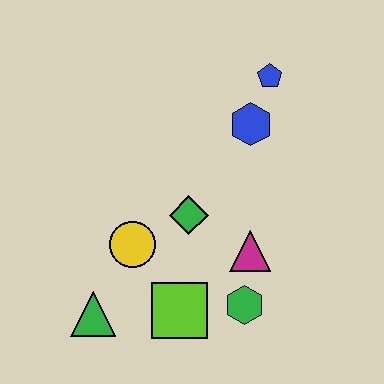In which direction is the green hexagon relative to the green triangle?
The green hexagon is to the right of the green triangle.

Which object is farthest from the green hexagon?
The blue pentagon is farthest from the green hexagon.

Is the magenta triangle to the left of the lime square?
No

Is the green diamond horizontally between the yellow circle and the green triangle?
No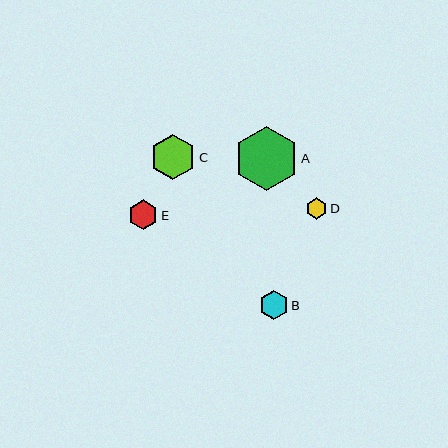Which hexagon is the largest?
Hexagon A is the largest with a size of approximately 64 pixels.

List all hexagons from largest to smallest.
From largest to smallest: A, C, E, B, D.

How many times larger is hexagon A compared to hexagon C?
Hexagon A is approximately 1.4 times the size of hexagon C.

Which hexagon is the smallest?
Hexagon D is the smallest with a size of approximately 21 pixels.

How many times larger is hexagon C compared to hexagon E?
Hexagon C is approximately 1.5 times the size of hexagon E.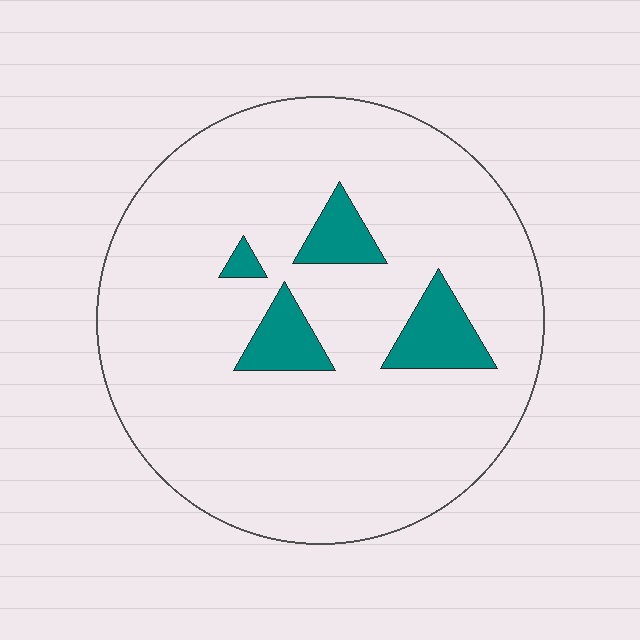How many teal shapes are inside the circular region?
4.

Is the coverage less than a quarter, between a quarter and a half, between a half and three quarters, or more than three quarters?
Less than a quarter.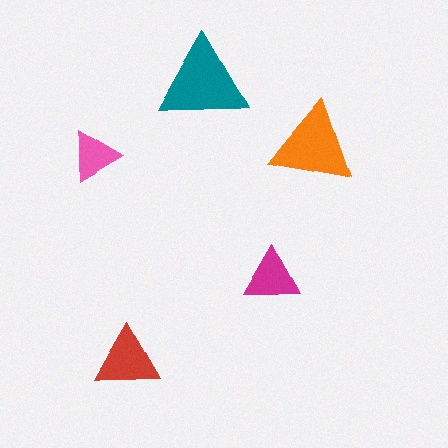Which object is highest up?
The teal triangle is topmost.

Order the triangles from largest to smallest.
the teal one, the orange one, the red one, the magenta one, the pink one.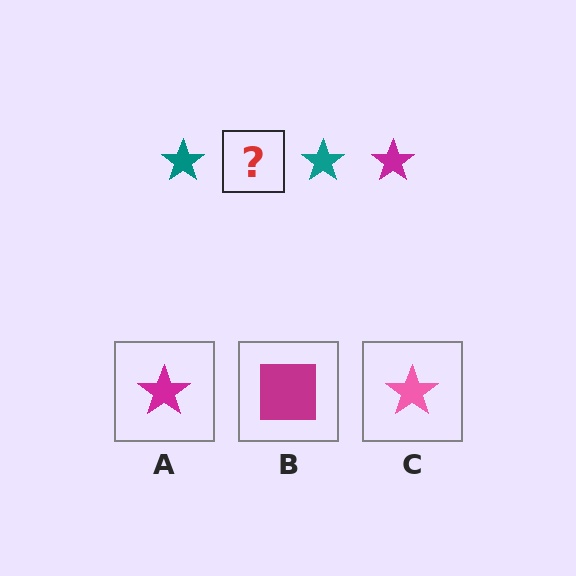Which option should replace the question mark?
Option A.